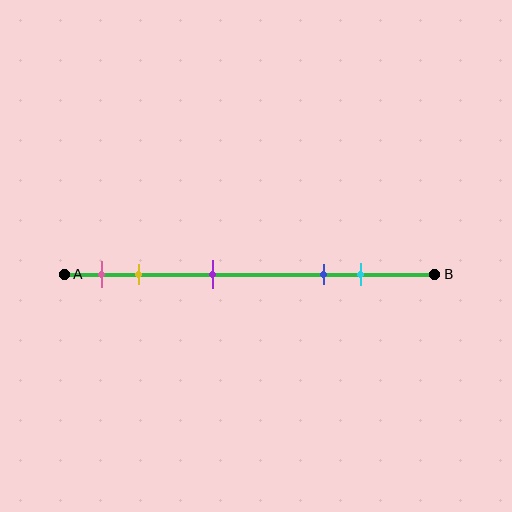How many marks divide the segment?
There are 5 marks dividing the segment.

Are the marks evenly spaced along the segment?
No, the marks are not evenly spaced.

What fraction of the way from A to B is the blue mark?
The blue mark is approximately 70% (0.7) of the way from A to B.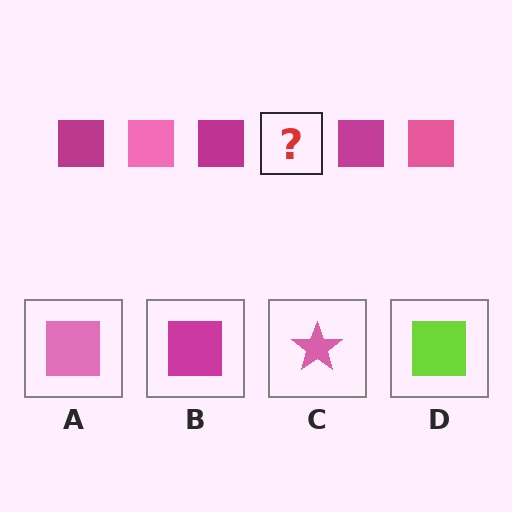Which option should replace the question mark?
Option A.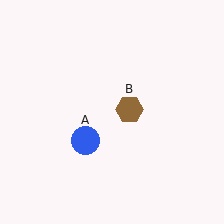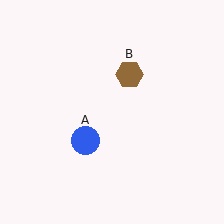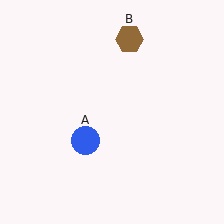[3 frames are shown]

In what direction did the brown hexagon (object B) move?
The brown hexagon (object B) moved up.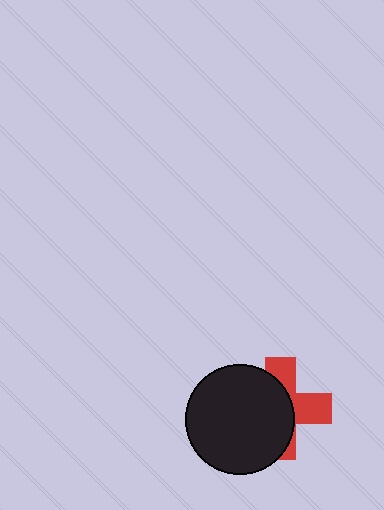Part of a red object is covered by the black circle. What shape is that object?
It is a cross.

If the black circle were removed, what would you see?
You would see the complete red cross.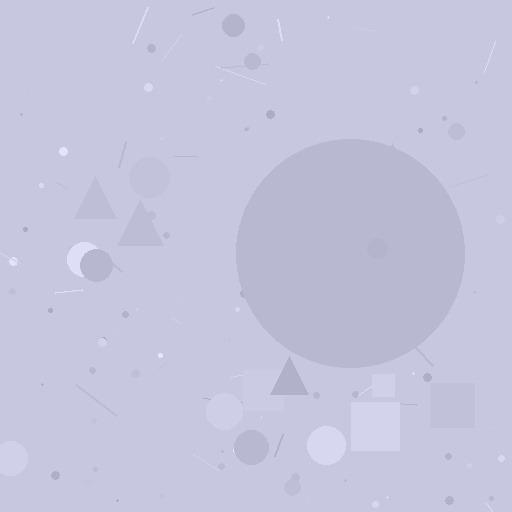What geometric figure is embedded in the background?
A circle is embedded in the background.